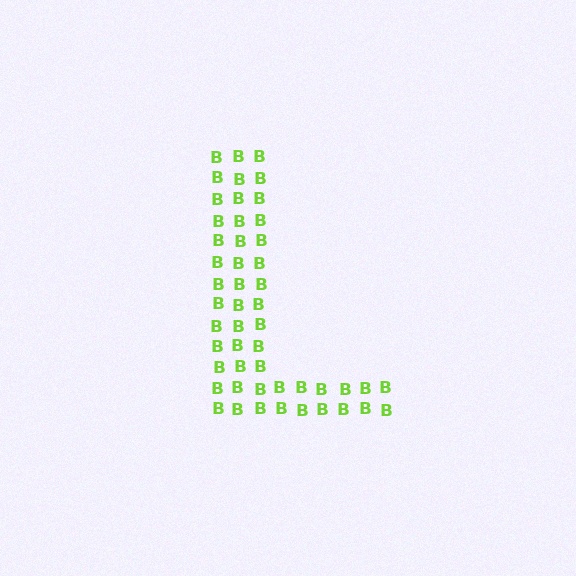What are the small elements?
The small elements are letter B's.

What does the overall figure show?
The overall figure shows the letter L.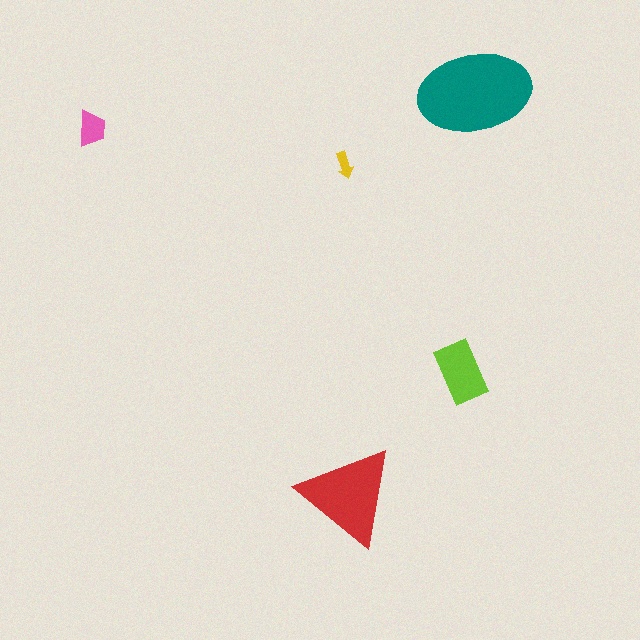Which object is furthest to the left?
The pink trapezoid is leftmost.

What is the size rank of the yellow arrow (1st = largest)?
5th.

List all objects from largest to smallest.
The teal ellipse, the red triangle, the lime rectangle, the pink trapezoid, the yellow arrow.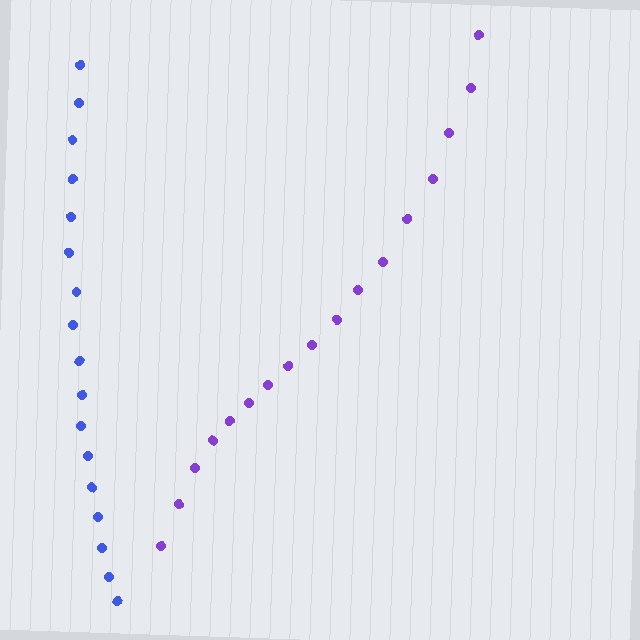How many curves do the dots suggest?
There are 2 distinct paths.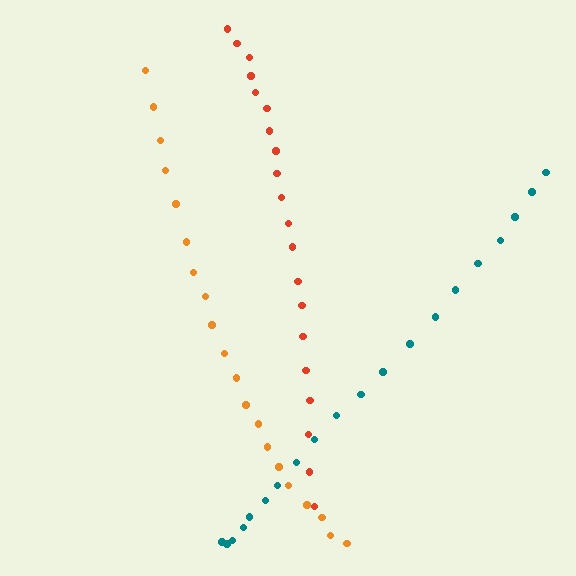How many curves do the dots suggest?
There are 3 distinct paths.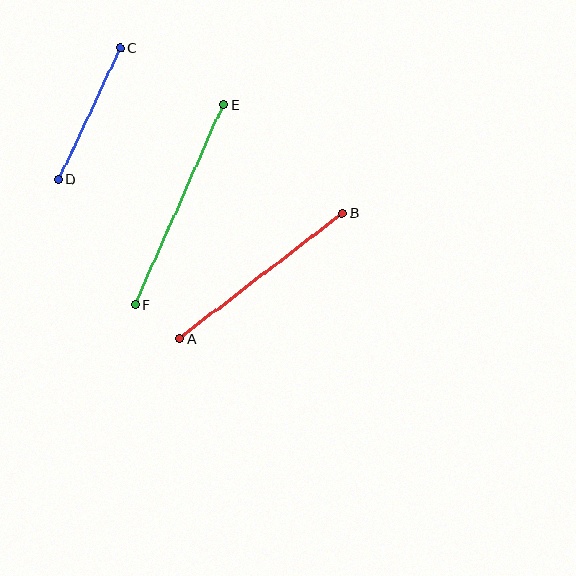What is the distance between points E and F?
The distance is approximately 219 pixels.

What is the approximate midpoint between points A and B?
The midpoint is at approximately (261, 276) pixels.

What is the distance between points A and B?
The distance is approximately 205 pixels.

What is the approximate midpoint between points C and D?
The midpoint is at approximately (89, 114) pixels.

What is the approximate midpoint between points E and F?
The midpoint is at approximately (179, 205) pixels.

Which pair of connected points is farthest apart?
Points E and F are farthest apart.